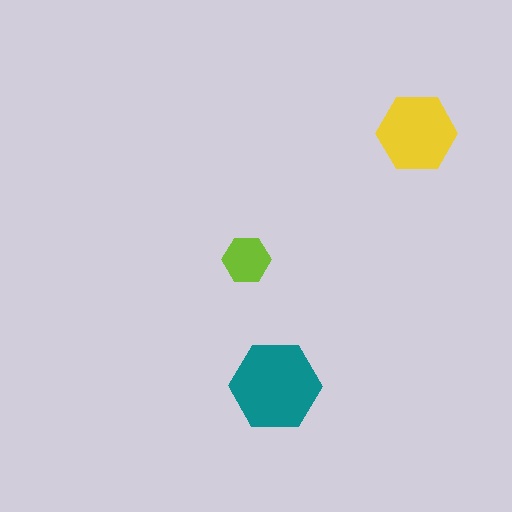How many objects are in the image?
There are 3 objects in the image.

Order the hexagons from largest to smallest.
the teal one, the yellow one, the lime one.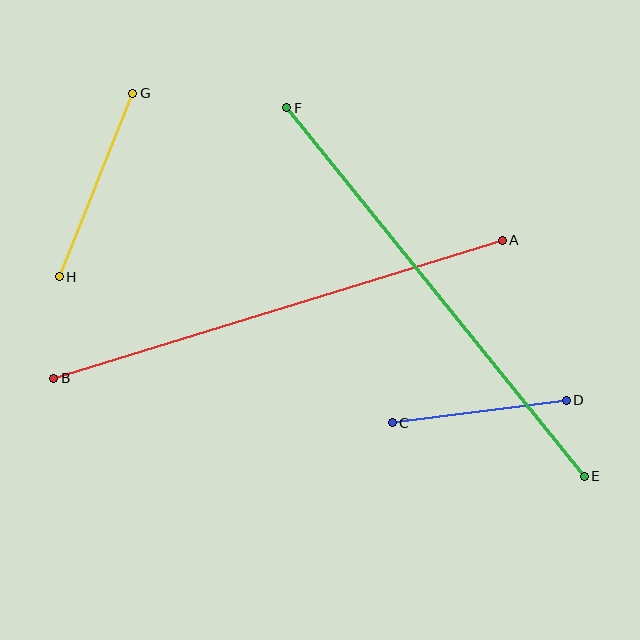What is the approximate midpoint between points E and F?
The midpoint is at approximately (435, 292) pixels.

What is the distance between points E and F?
The distance is approximately 473 pixels.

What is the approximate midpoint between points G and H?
The midpoint is at approximately (96, 185) pixels.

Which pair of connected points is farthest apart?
Points E and F are farthest apart.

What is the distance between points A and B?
The distance is approximately 469 pixels.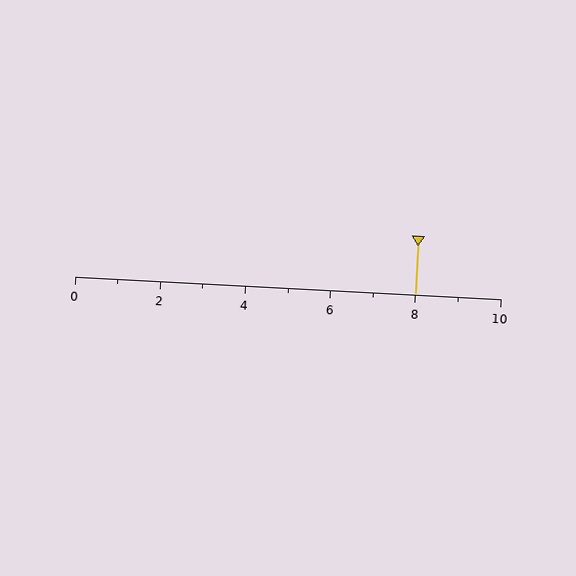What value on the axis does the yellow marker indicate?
The marker indicates approximately 8.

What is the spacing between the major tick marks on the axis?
The major ticks are spaced 2 apart.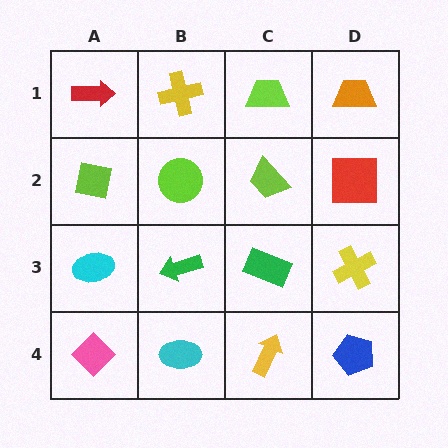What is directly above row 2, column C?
A lime trapezoid.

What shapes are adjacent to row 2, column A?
A red arrow (row 1, column A), a cyan ellipse (row 3, column A), a lime circle (row 2, column B).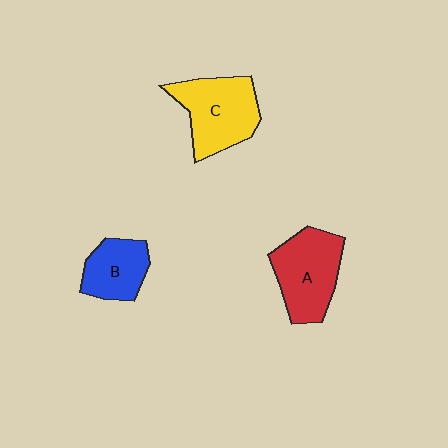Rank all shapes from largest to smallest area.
From largest to smallest: C (yellow), A (red), B (blue).